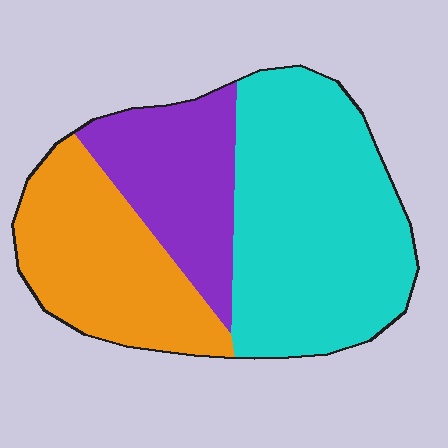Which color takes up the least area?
Purple, at roughly 25%.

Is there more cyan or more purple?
Cyan.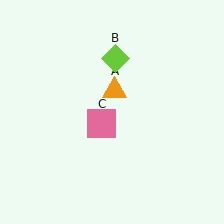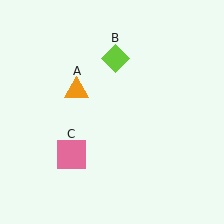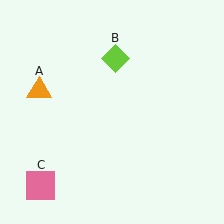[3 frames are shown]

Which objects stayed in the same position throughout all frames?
Lime diamond (object B) remained stationary.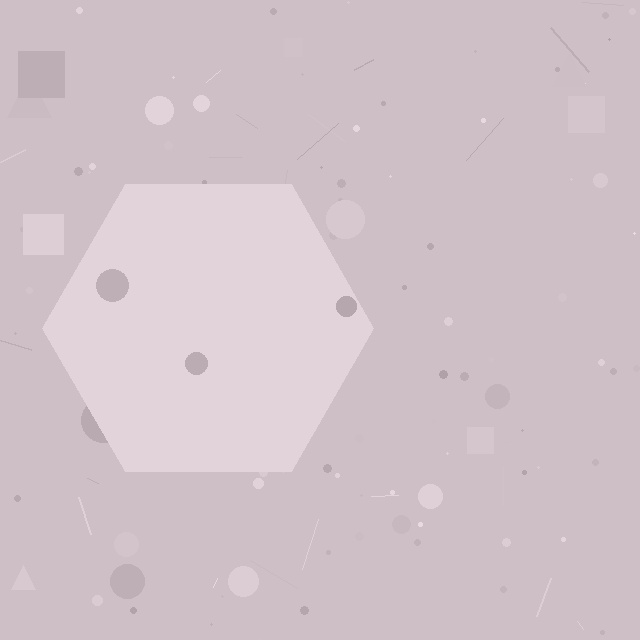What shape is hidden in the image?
A hexagon is hidden in the image.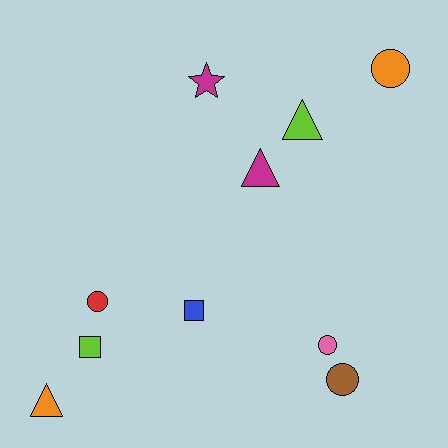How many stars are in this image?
There is 1 star.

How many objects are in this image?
There are 10 objects.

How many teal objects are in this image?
There are no teal objects.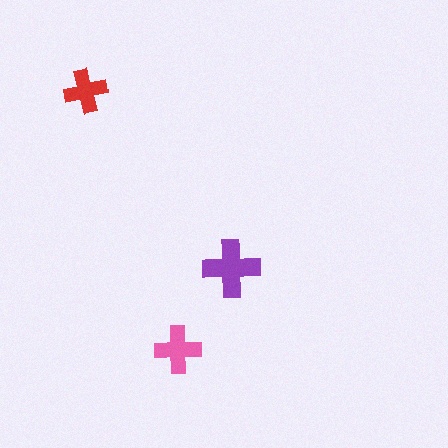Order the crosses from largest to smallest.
the purple one, the pink one, the red one.